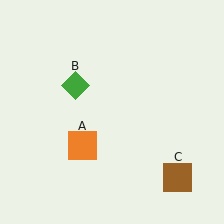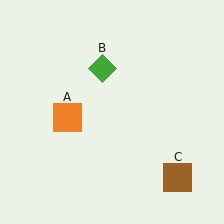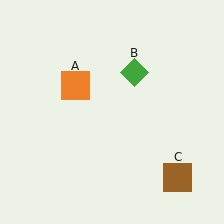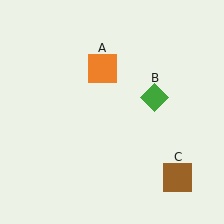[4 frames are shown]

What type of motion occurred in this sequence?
The orange square (object A), green diamond (object B) rotated clockwise around the center of the scene.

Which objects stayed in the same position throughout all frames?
Brown square (object C) remained stationary.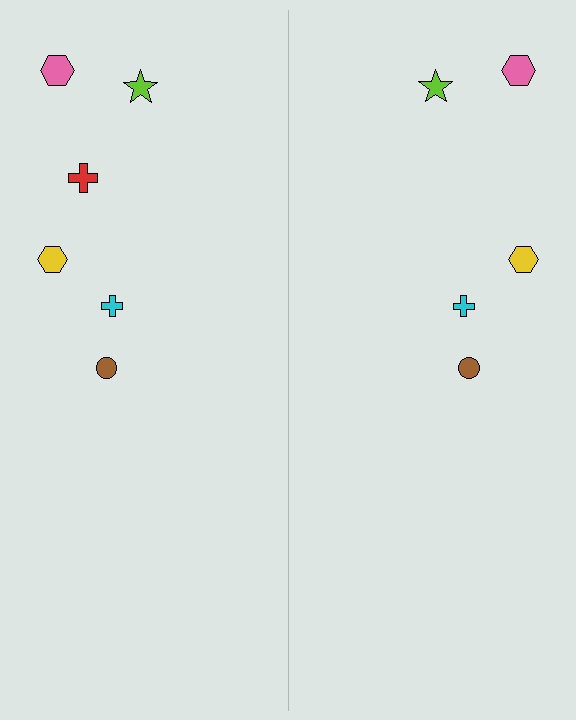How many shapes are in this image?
There are 11 shapes in this image.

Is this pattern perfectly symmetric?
No, the pattern is not perfectly symmetric. A red cross is missing from the right side.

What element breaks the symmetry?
A red cross is missing from the right side.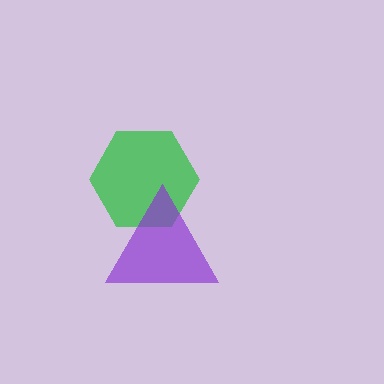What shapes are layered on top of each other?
The layered shapes are: a green hexagon, a purple triangle.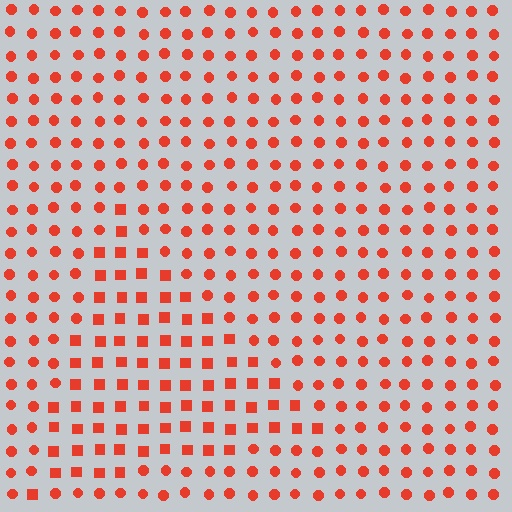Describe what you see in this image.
The image is filled with small red elements arranged in a uniform grid. A triangle-shaped region contains squares, while the surrounding area contains circles. The boundary is defined purely by the change in element shape.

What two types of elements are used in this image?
The image uses squares inside the triangle region and circles outside it.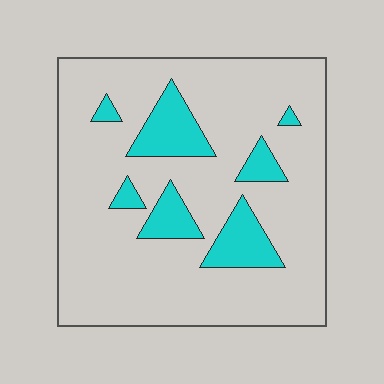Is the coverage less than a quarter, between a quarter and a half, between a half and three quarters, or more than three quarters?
Less than a quarter.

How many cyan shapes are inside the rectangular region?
7.